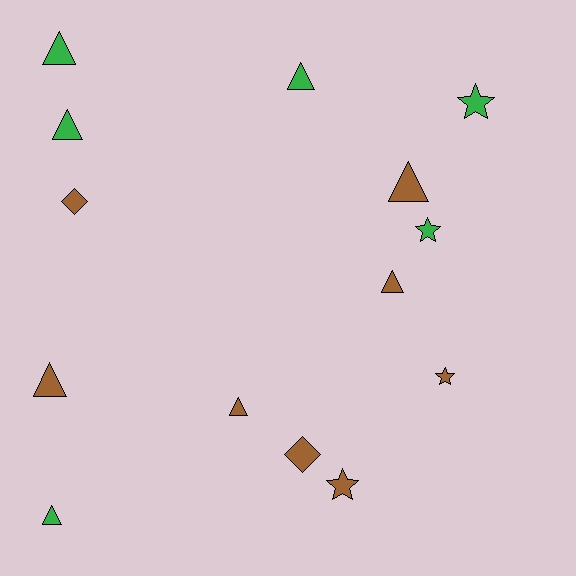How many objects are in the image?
There are 14 objects.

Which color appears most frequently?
Brown, with 8 objects.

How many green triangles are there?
There are 4 green triangles.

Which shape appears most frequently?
Triangle, with 8 objects.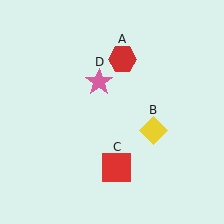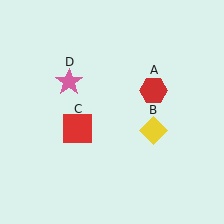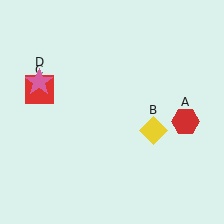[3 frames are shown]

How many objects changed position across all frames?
3 objects changed position: red hexagon (object A), red square (object C), pink star (object D).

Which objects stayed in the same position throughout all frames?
Yellow diamond (object B) remained stationary.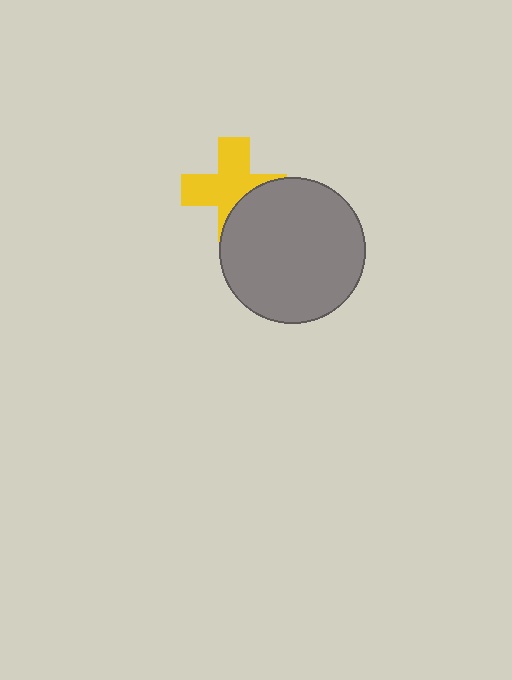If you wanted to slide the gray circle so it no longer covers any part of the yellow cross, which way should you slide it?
Slide it toward the lower-right — that is the most direct way to separate the two shapes.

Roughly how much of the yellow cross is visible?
Most of it is visible (roughly 67%).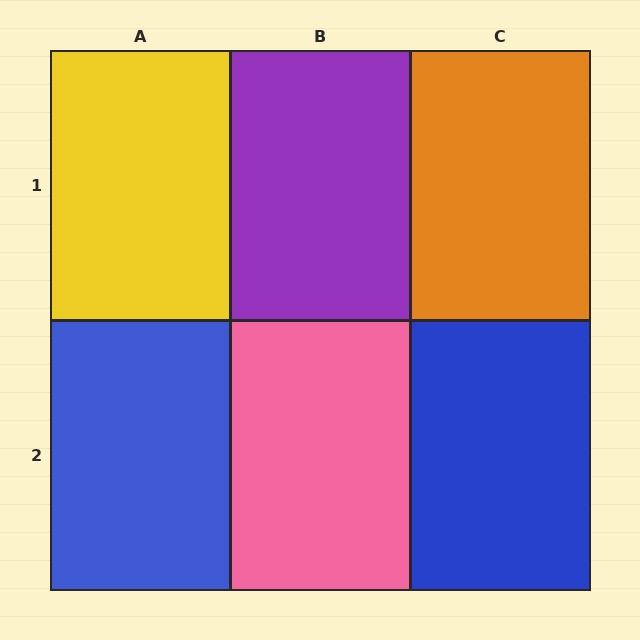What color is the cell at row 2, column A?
Blue.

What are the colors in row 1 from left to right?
Yellow, purple, orange.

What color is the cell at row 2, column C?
Blue.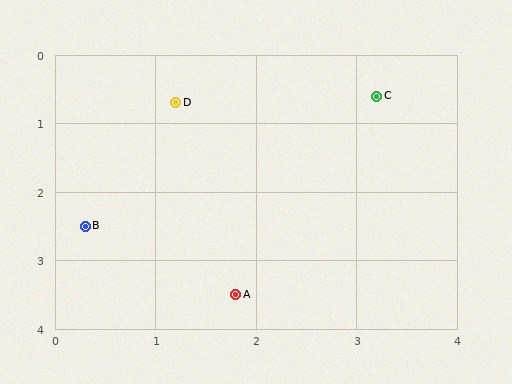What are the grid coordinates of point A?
Point A is at approximately (1.8, 3.5).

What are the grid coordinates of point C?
Point C is at approximately (3.2, 0.6).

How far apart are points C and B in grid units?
Points C and B are about 3.5 grid units apart.